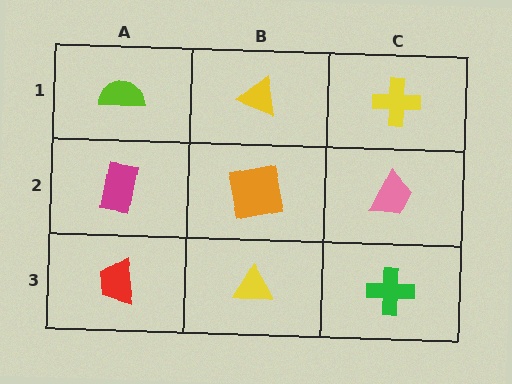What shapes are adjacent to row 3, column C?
A pink trapezoid (row 2, column C), a yellow triangle (row 3, column B).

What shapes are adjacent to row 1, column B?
An orange square (row 2, column B), a lime semicircle (row 1, column A), a yellow cross (row 1, column C).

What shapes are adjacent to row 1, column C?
A pink trapezoid (row 2, column C), a yellow triangle (row 1, column B).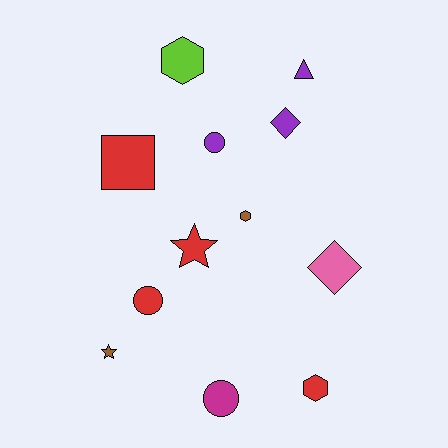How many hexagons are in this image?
There are 3 hexagons.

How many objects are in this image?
There are 12 objects.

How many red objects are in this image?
There are 4 red objects.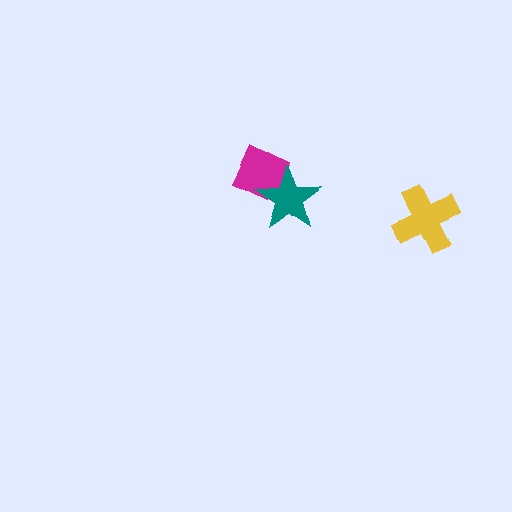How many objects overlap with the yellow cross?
0 objects overlap with the yellow cross.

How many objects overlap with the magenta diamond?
1 object overlaps with the magenta diamond.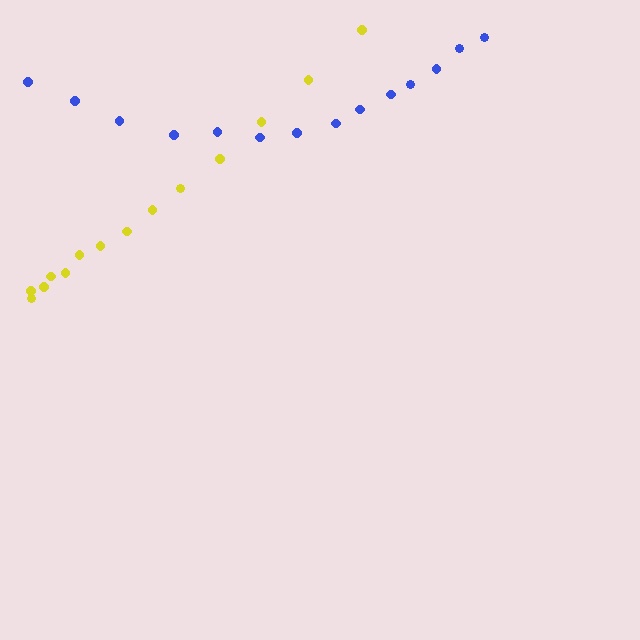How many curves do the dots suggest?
There are 2 distinct paths.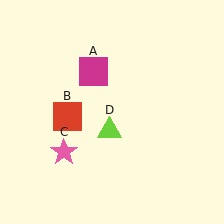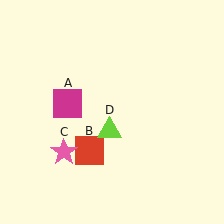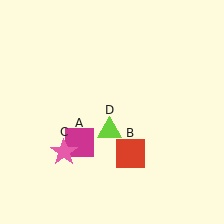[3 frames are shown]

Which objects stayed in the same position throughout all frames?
Pink star (object C) and lime triangle (object D) remained stationary.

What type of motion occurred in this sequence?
The magenta square (object A), red square (object B) rotated counterclockwise around the center of the scene.